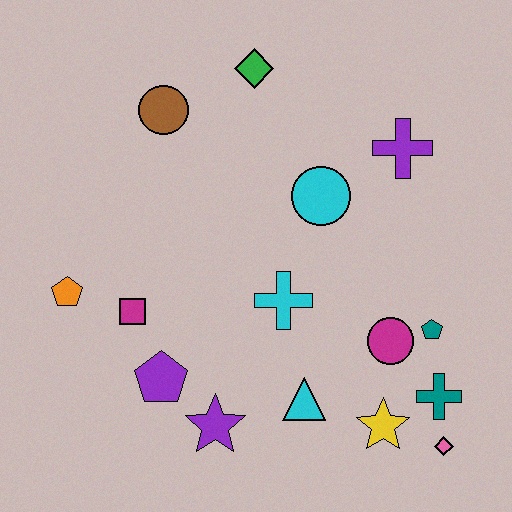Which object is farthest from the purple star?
The green diamond is farthest from the purple star.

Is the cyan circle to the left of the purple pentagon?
No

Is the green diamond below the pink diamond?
No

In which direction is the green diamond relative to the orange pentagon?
The green diamond is above the orange pentagon.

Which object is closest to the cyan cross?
The cyan triangle is closest to the cyan cross.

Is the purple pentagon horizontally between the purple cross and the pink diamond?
No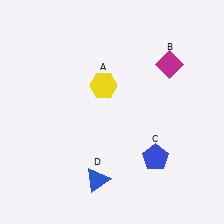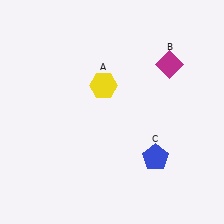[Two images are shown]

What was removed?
The blue triangle (D) was removed in Image 2.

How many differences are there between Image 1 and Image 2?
There is 1 difference between the two images.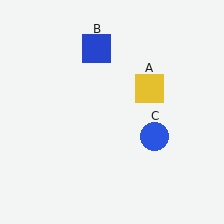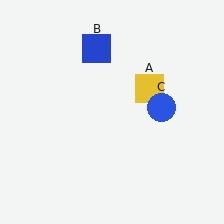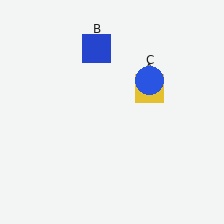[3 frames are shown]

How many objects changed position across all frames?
1 object changed position: blue circle (object C).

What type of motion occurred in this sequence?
The blue circle (object C) rotated counterclockwise around the center of the scene.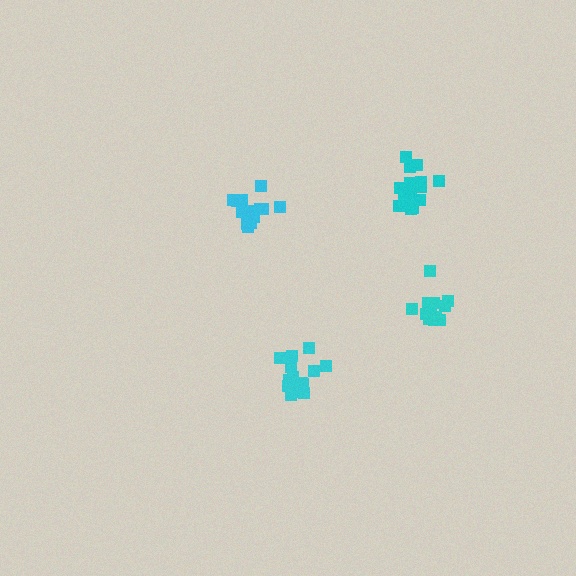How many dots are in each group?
Group 1: 16 dots, Group 2: 14 dots, Group 3: 19 dots, Group 4: 17 dots (66 total).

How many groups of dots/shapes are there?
There are 4 groups.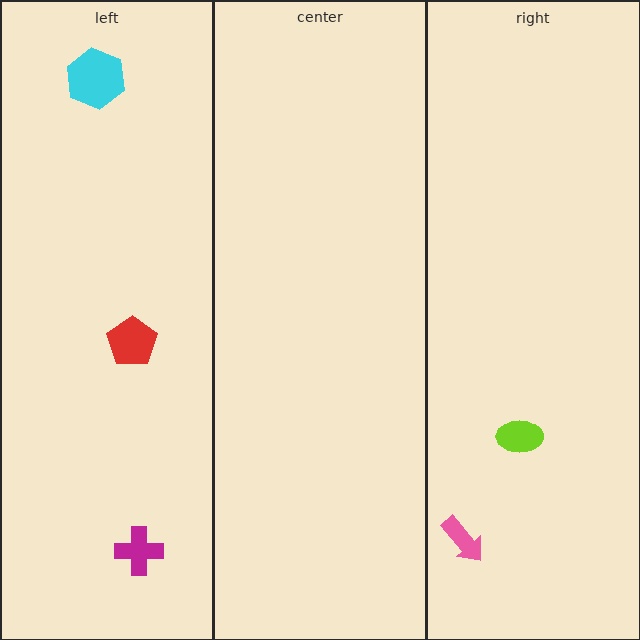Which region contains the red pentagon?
The left region.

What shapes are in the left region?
The cyan hexagon, the red pentagon, the magenta cross.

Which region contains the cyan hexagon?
The left region.